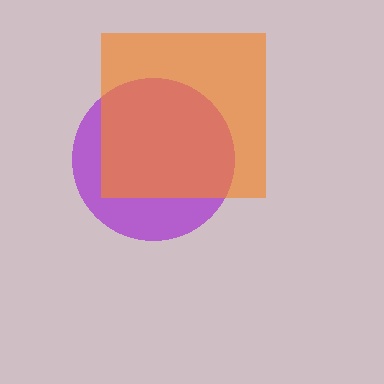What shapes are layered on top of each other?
The layered shapes are: a purple circle, an orange square.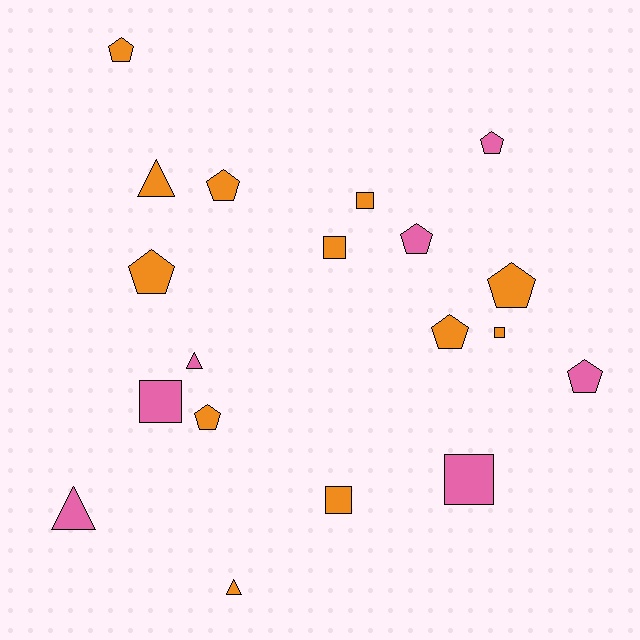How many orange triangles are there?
There are 2 orange triangles.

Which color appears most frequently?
Orange, with 12 objects.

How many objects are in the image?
There are 19 objects.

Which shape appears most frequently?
Pentagon, with 9 objects.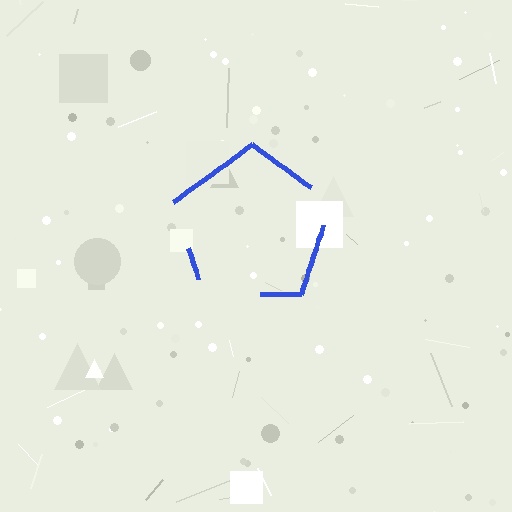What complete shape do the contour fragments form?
The contour fragments form a pentagon.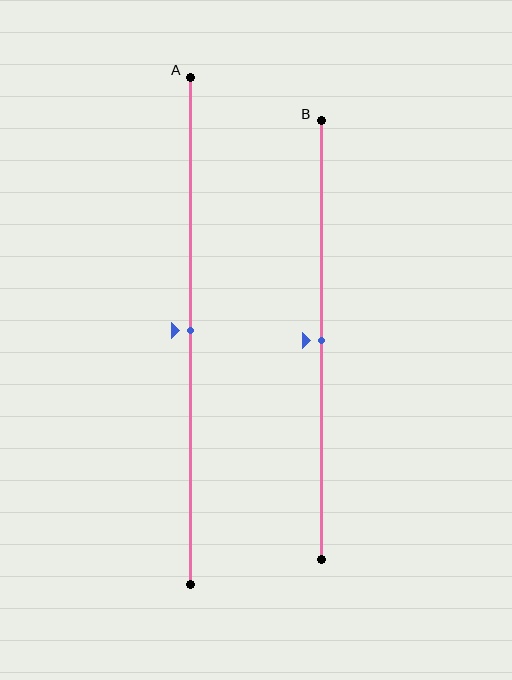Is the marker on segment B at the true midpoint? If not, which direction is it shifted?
Yes, the marker on segment B is at the true midpoint.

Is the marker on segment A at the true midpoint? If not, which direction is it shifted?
Yes, the marker on segment A is at the true midpoint.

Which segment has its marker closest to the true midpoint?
Segment A has its marker closest to the true midpoint.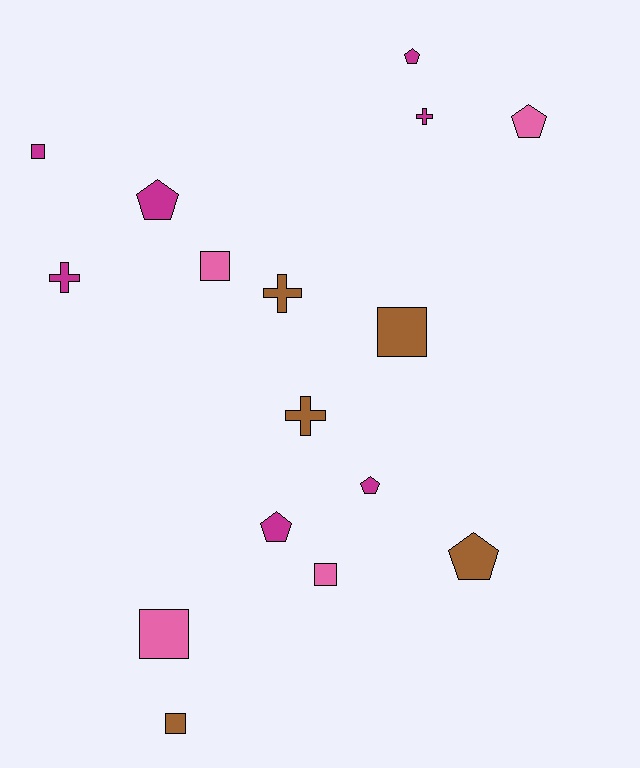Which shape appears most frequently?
Pentagon, with 6 objects.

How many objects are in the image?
There are 16 objects.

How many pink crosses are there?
There are no pink crosses.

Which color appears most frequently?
Magenta, with 7 objects.